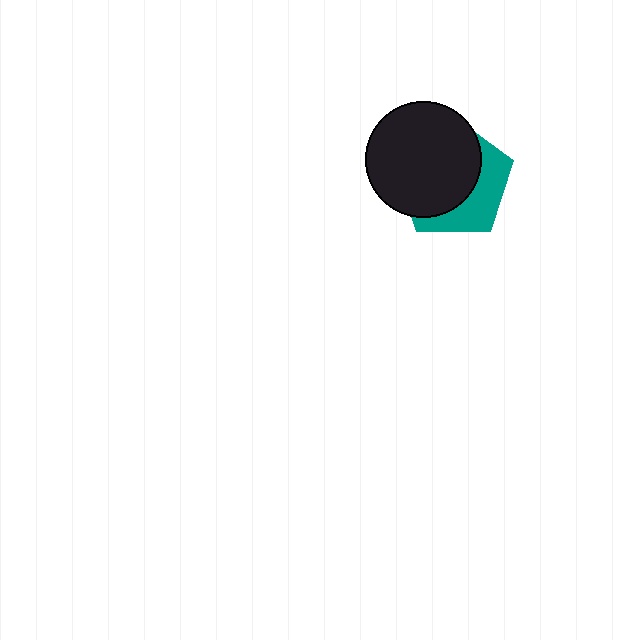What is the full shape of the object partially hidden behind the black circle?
The partially hidden object is a teal pentagon.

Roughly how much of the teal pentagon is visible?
A small part of it is visible (roughly 37%).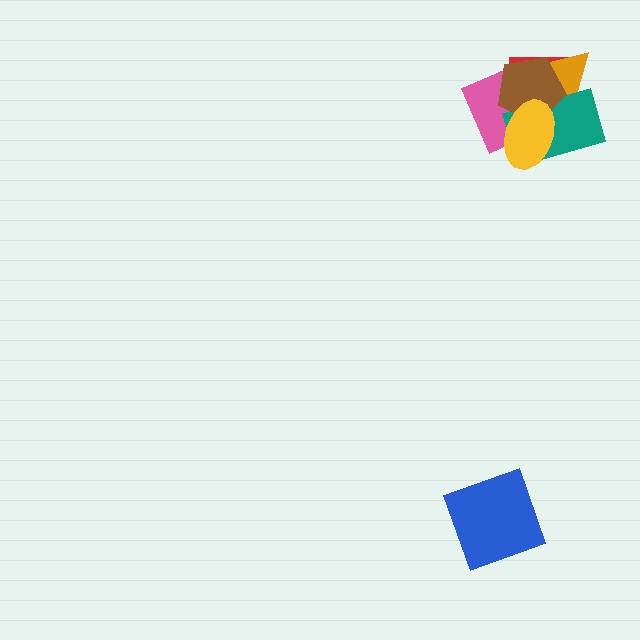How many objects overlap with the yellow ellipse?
5 objects overlap with the yellow ellipse.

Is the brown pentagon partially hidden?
Yes, it is partially covered by another shape.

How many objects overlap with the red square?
5 objects overlap with the red square.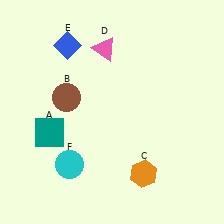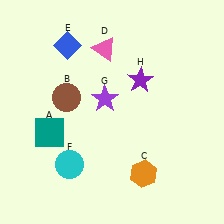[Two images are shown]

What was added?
A purple star (G), a purple star (H) were added in Image 2.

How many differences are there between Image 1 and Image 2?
There are 2 differences between the two images.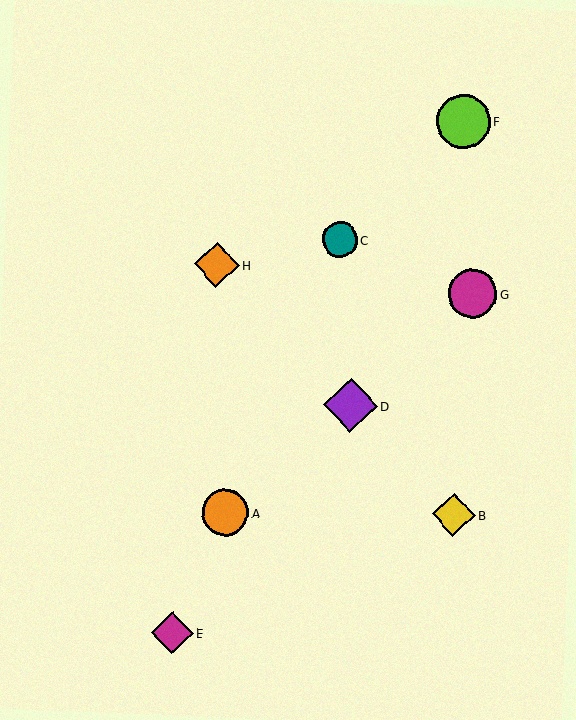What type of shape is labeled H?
Shape H is an orange diamond.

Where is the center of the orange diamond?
The center of the orange diamond is at (217, 265).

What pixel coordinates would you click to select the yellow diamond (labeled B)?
Click at (453, 515) to select the yellow diamond B.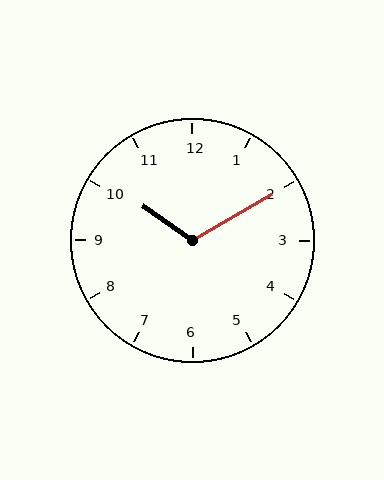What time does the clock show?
10:10.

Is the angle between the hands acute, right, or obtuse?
It is obtuse.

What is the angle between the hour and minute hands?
Approximately 115 degrees.